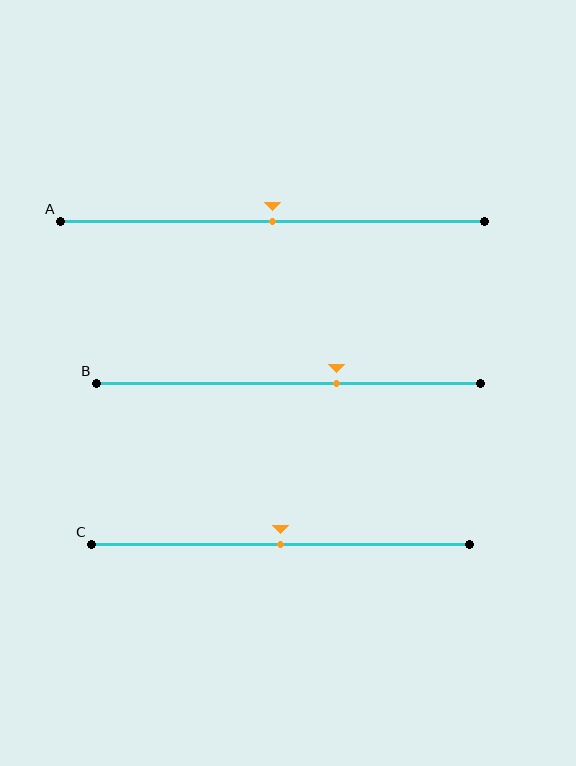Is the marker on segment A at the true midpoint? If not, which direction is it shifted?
Yes, the marker on segment A is at the true midpoint.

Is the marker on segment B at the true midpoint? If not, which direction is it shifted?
No, the marker on segment B is shifted to the right by about 13% of the segment length.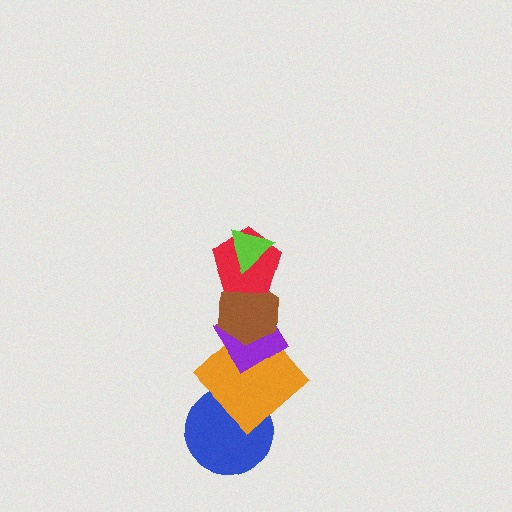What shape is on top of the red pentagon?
The lime triangle is on top of the red pentagon.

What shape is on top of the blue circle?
The orange diamond is on top of the blue circle.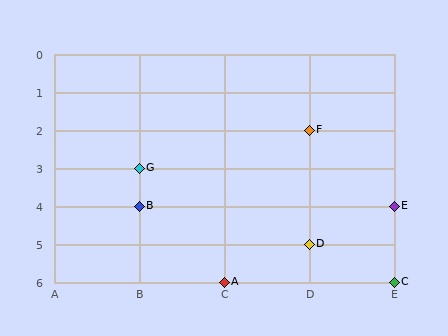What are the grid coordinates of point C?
Point C is at grid coordinates (E, 6).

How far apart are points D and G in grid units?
Points D and G are 2 columns and 2 rows apart (about 2.8 grid units diagonally).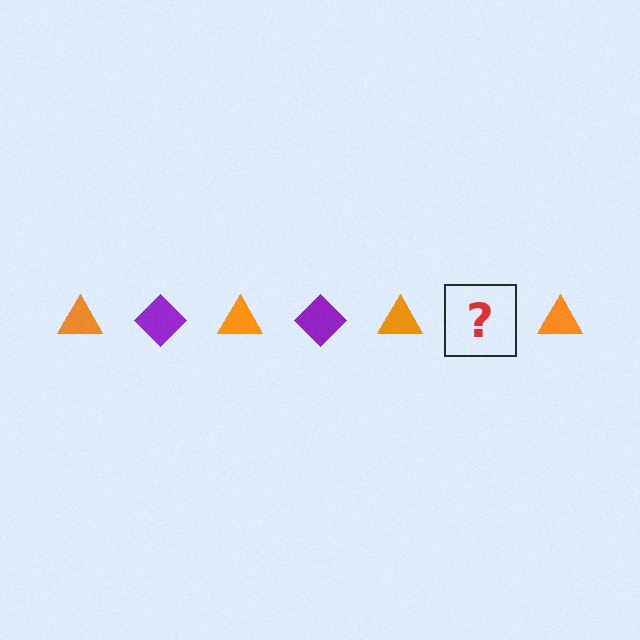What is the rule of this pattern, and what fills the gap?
The rule is that the pattern alternates between orange triangle and purple diamond. The gap should be filled with a purple diamond.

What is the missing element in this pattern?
The missing element is a purple diamond.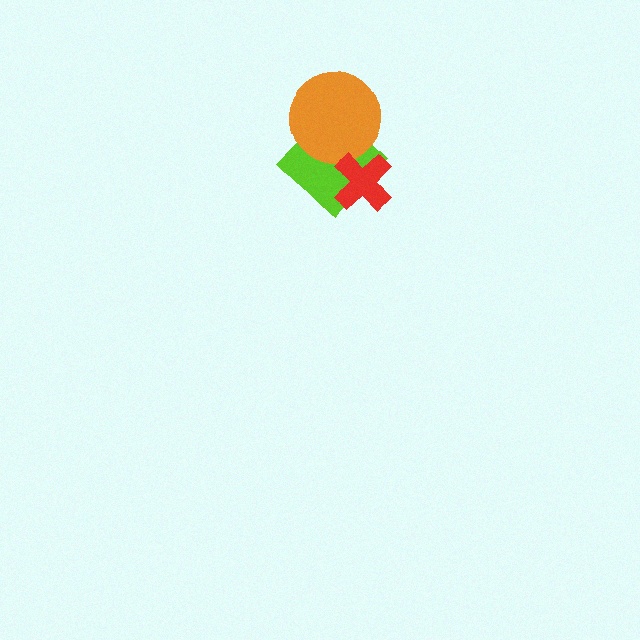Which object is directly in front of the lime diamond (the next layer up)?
The orange circle is directly in front of the lime diamond.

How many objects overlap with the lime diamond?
2 objects overlap with the lime diamond.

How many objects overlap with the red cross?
1 object overlaps with the red cross.